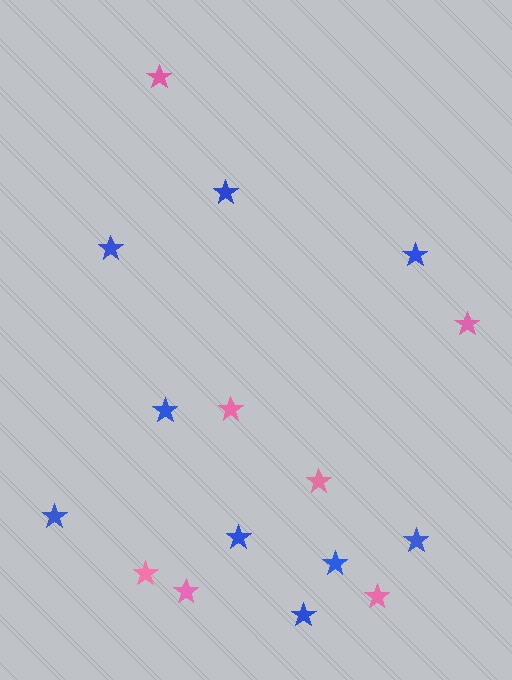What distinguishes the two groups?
There are 2 groups: one group of blue stars (9) and one group of pink stars (7).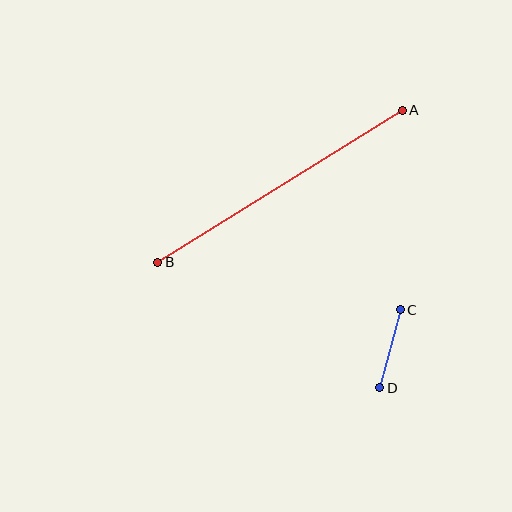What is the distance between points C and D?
The distance is approximately 81 pixels.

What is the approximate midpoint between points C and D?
The midpoint is at approximately (390, 349) pixels.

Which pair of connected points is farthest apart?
Points A and B are farthest apart.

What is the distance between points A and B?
The distance is approximately 288 pixels.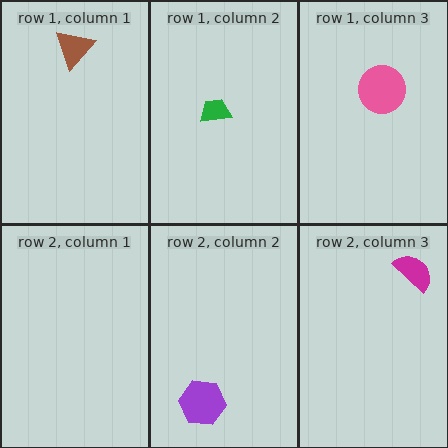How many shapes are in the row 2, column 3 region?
1.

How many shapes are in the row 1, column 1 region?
1.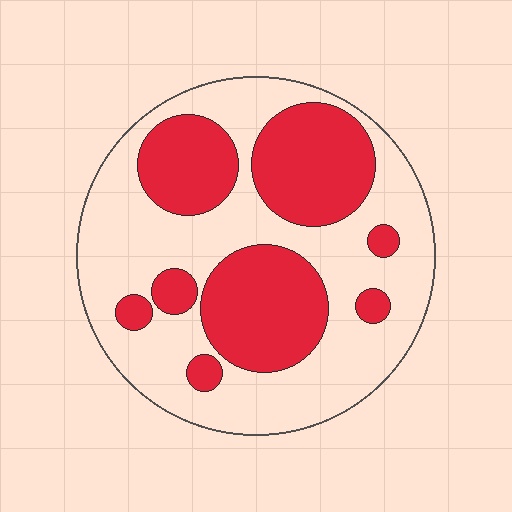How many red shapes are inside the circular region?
8.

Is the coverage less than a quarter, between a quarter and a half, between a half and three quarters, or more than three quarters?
Between a quarter and a half.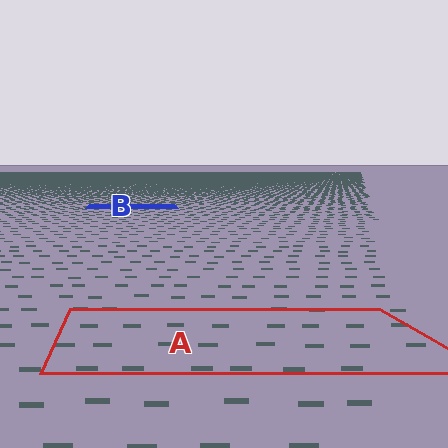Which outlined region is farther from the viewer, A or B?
Region B is farther from the viewer — the texture elements inside it appear smaller and more densely packed.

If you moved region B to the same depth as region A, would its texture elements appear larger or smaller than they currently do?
They would appear larger. At a closer depth, the same texture elements are projected at a bigger on-screen size.